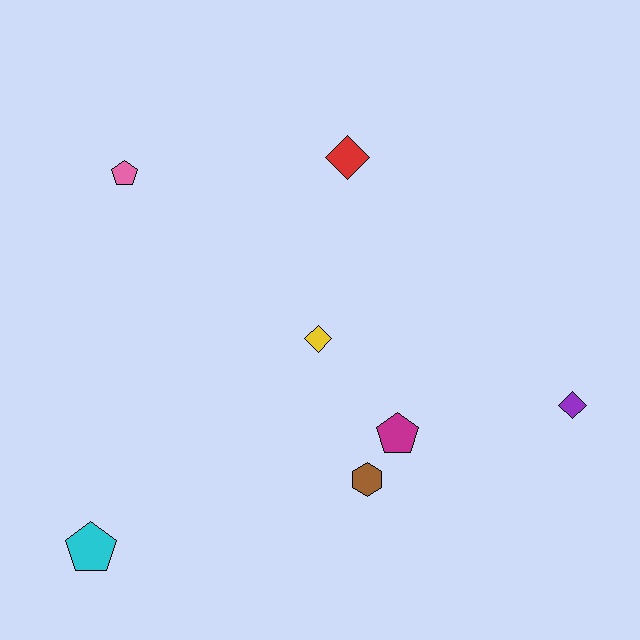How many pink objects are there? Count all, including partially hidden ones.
There is 1 pink object.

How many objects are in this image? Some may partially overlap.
There are 7 objects.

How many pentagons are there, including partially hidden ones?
There are 3 pentagons.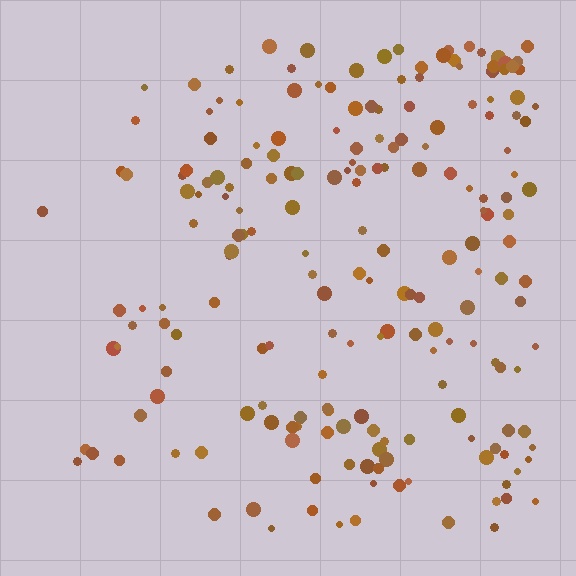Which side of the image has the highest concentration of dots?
The right.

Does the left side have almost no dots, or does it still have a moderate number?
Still a moderate number, just noticeably fewer than the right.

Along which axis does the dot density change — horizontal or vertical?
Horizontal.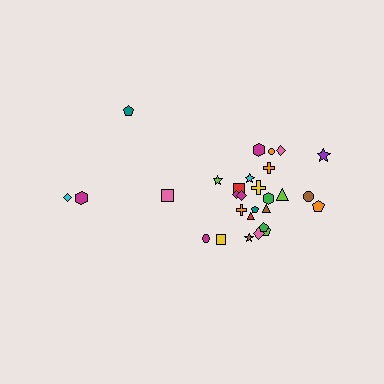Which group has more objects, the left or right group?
The right group.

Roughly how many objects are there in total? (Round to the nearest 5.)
Roughly 30 objects in total.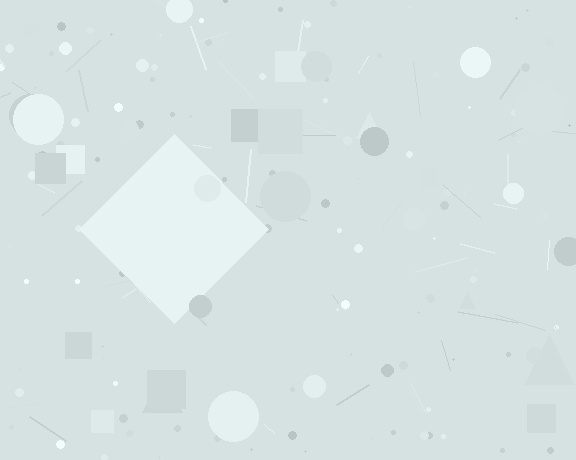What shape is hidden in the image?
A diamond is hidden in the image.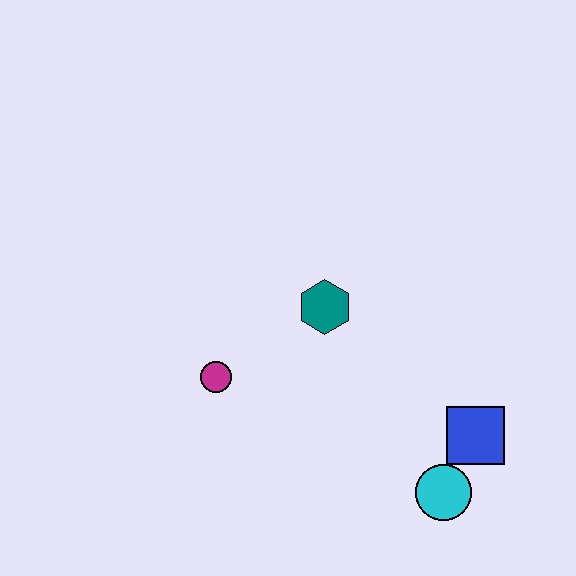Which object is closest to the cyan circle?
The blue square is closest to the cyan circle.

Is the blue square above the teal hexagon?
No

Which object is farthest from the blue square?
The magenta circle is farthest from the blue square.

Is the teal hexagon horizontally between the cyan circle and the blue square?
No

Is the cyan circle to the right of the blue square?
No